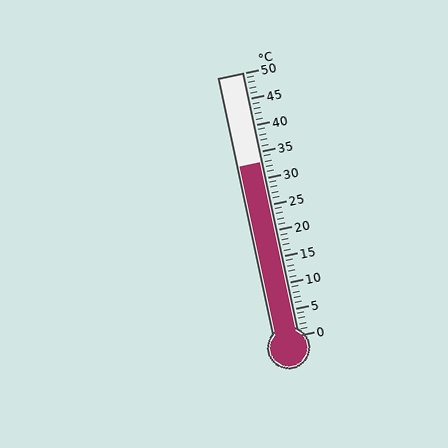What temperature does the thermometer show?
The thermometer shows approximately 33°C.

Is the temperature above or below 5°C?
The temperature is above 5°C.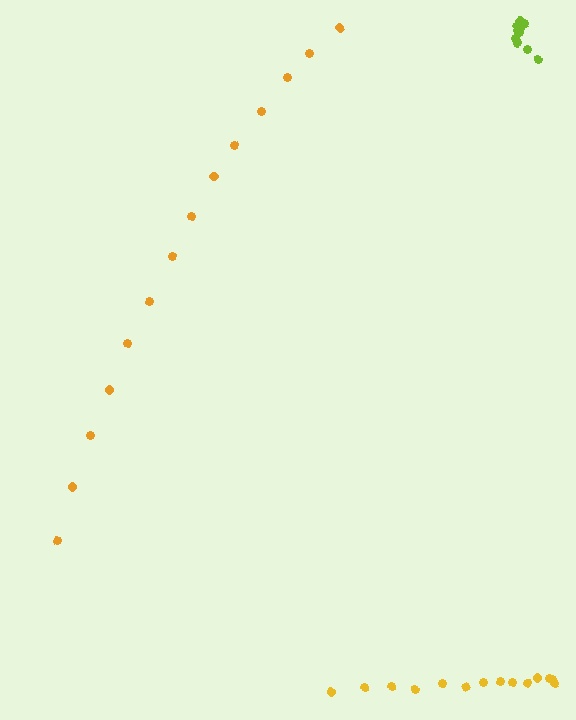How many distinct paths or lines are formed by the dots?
There are 3 distinct paths.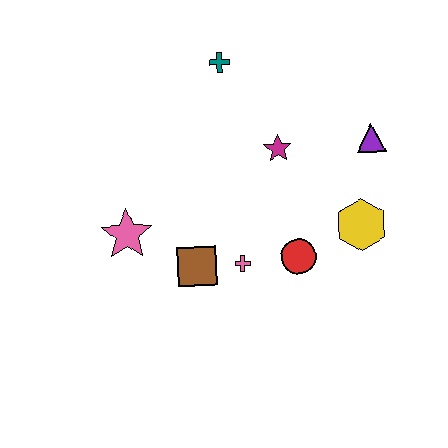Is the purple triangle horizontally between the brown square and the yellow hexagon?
No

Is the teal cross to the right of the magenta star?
No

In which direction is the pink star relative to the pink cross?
The pink star is to the left of the pink cross.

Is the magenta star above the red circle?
Yes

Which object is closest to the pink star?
The brown square is closest to the pink star.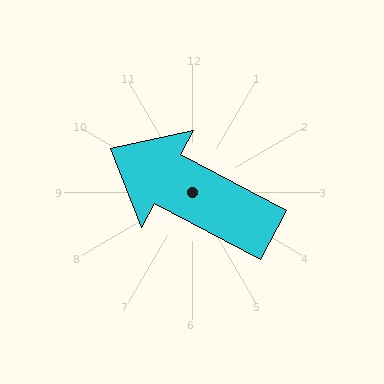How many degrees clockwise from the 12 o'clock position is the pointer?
Approximately 298 degrees.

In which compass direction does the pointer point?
Northwest.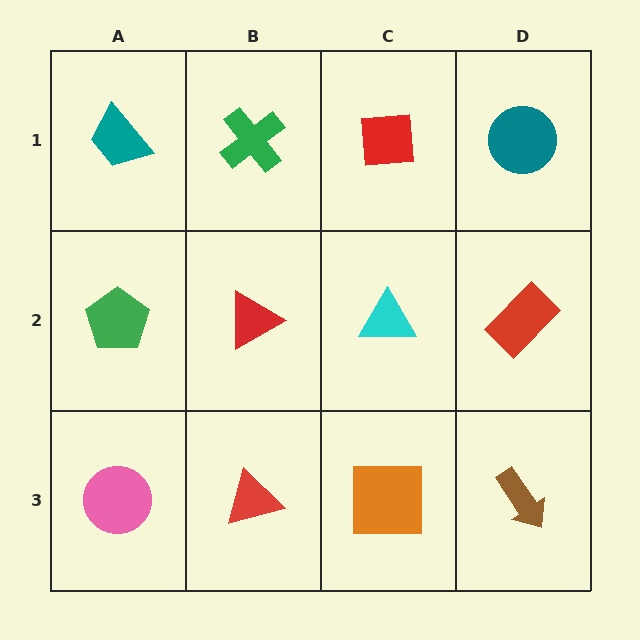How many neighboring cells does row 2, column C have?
4.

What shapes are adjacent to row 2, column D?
A teal circle (row 1, column D), a brown arrow (row 3, column D), a cyan triangle (row 2, column C).